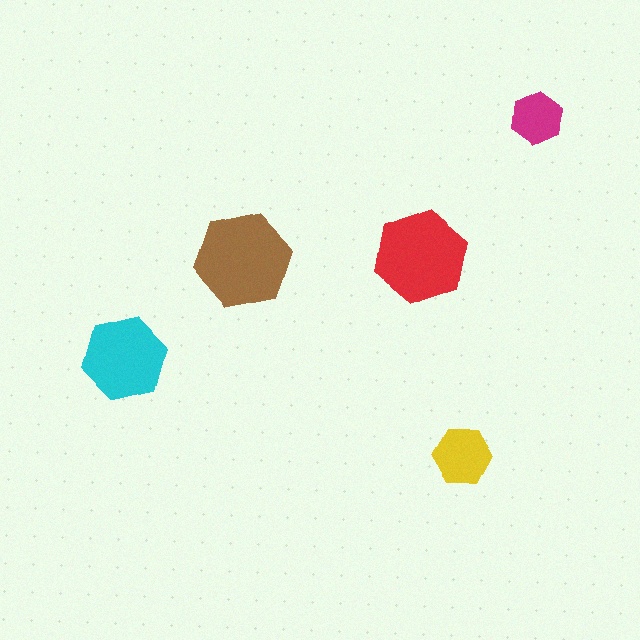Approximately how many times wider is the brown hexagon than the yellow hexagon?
About 1.5 times wider.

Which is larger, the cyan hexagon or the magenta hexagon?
The cyan one.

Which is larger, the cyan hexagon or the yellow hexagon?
The cyan one.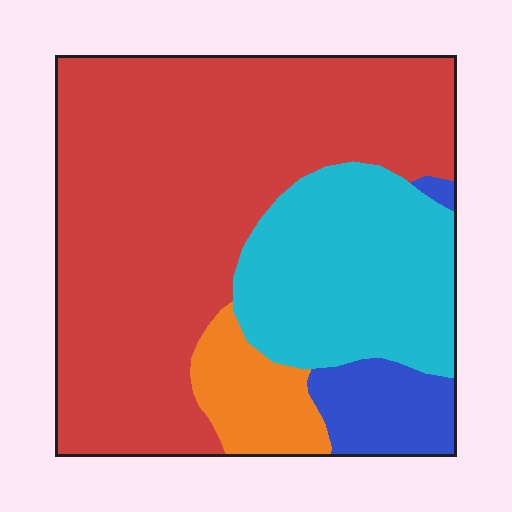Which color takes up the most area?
Red, at roughly 60%.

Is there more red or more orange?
Red.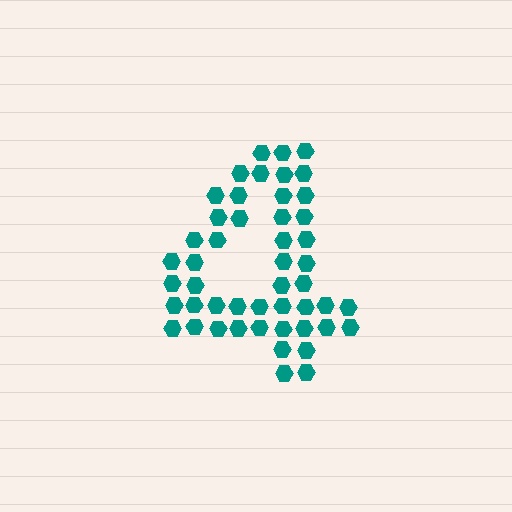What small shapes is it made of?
It is made of small hexagons.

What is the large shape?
The large shape is the digit 4.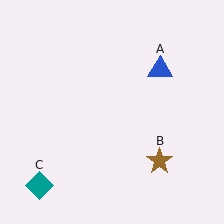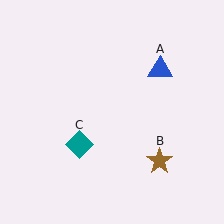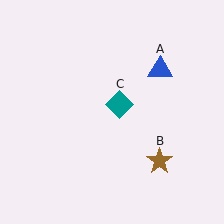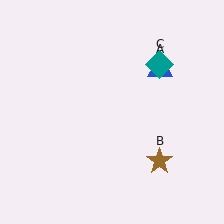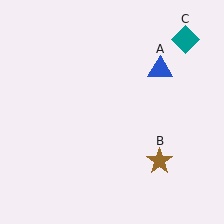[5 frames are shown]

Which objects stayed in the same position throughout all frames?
Blue triangle (object A) and brown star (object B) remained stationary.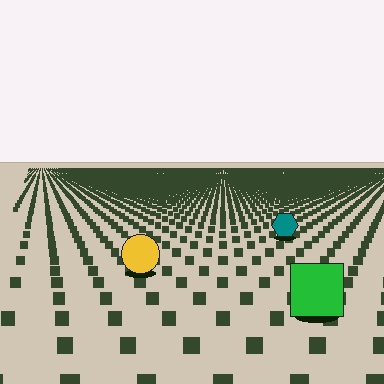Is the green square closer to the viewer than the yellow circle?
Yes. The green square is closer — you can tell from the texture gradient: the ground texture is coarser near it.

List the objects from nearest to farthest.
From nearest to farthest: the green square, the yellow circle, the teal hexagon.